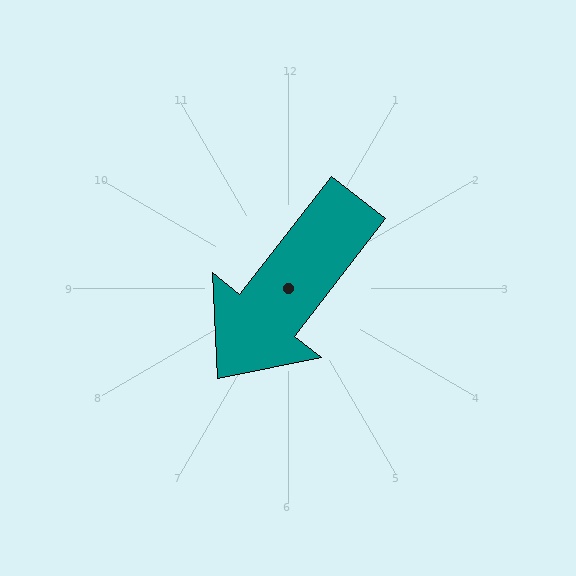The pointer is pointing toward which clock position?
Roughly 7 o'clock.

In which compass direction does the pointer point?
Southwest.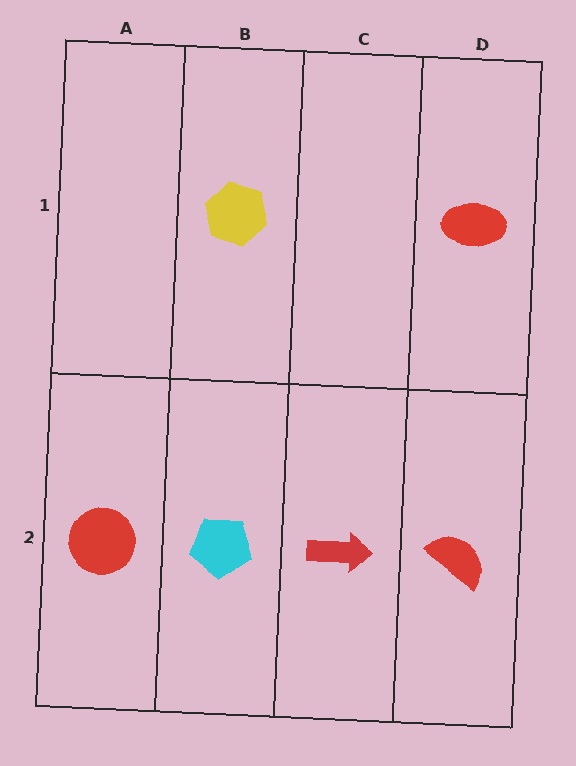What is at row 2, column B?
A cyan pentagon.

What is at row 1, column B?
A yellow hexagon.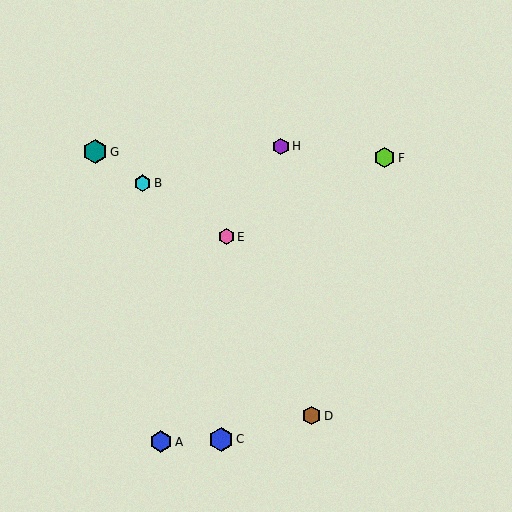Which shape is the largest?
The teal hexagon (labeled G) is the largest.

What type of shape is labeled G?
Shape G is a teal hexagon.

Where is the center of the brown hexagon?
The center of the brown hexagon is at (312, 416).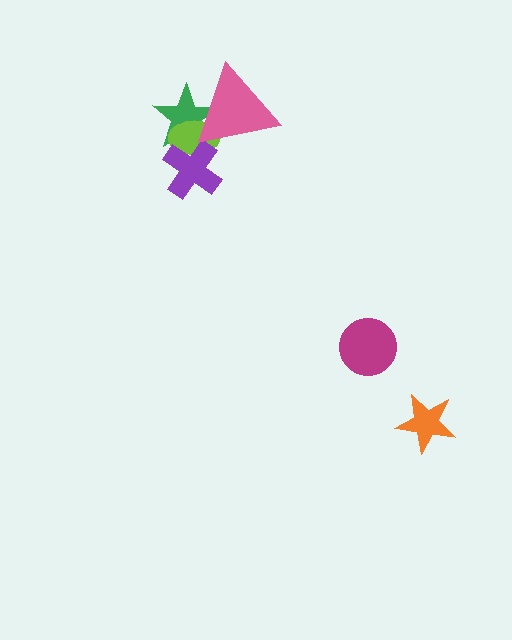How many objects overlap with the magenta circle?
0 objects overlap with the magenta circle.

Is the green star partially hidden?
Yes, it is partially covered by another shape.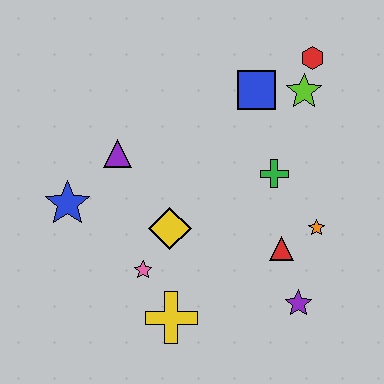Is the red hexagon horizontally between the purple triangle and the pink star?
No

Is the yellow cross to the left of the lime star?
Yes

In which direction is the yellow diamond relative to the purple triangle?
The yellow diamond is below the purple triangle.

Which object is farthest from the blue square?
The yellow cross is farthest from the blue square.